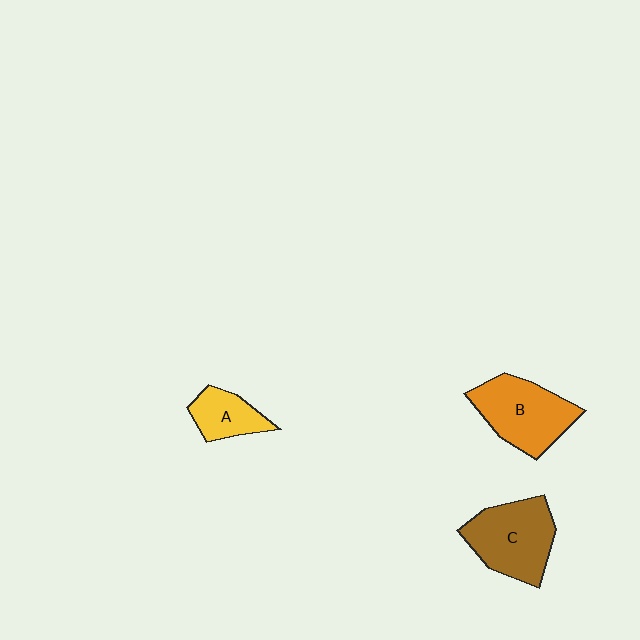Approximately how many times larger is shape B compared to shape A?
Approximately 1.9 times.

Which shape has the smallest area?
Shape A (yellow).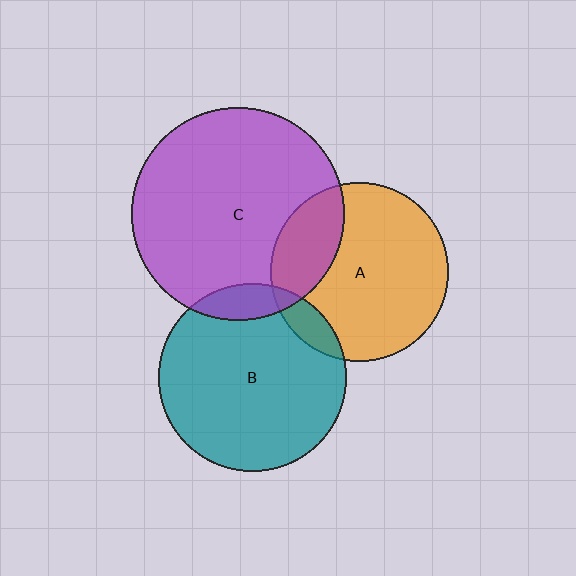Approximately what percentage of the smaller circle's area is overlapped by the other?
Approximately 10%.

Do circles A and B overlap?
Yes.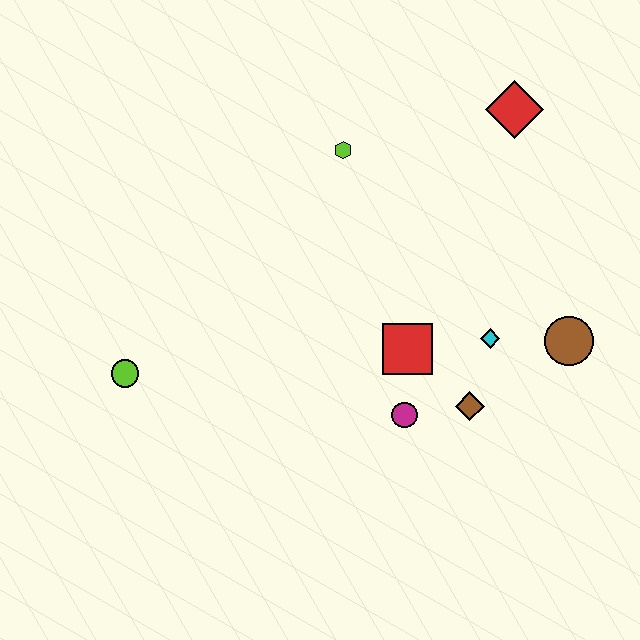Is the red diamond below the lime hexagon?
No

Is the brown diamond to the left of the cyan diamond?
Yes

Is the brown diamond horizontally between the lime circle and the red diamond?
Yes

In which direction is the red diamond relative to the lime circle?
The red diamond is to the right of the lime circle.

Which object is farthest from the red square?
The lime circle is farthest from the red square.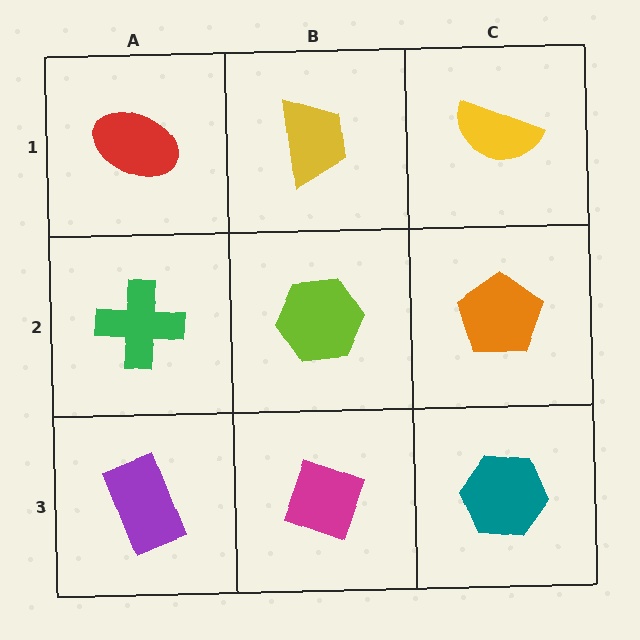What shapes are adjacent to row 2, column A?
A red ellipse (row 1, column A), a purple rectangle (row 3, column A), a lime hexagon (row 2, column B).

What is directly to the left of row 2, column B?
A green cross.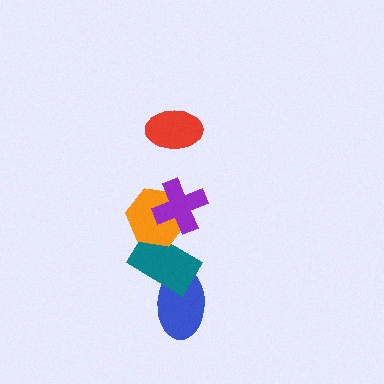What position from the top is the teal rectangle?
The teal rectangle is 4th from the top.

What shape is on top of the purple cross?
The red ellipse is on top of the purple cross.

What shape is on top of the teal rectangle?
The orange hexagon is on top of the teal rectangle.